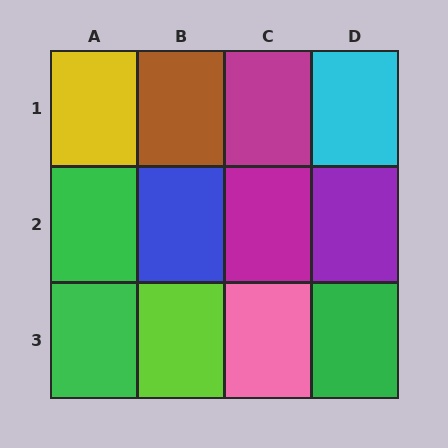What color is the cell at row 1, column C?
Magenta.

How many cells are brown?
1 cell is brown.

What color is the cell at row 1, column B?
Brown.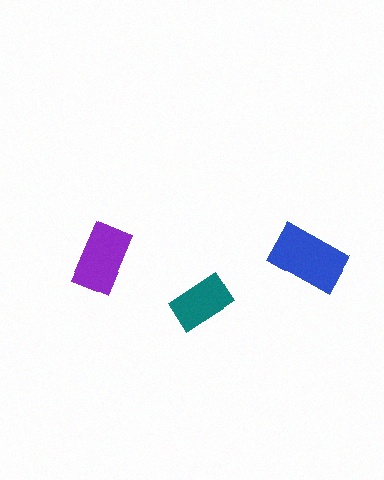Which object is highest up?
The purple rectangle is topmost.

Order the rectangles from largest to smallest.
the blue one, the purple one, the teal one.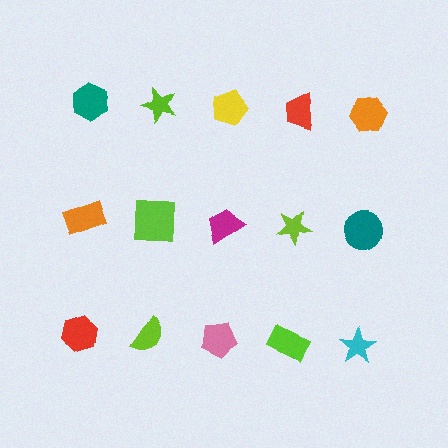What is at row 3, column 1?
A red hexagon.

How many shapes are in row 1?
5 shapes.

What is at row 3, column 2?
A lime semicircle.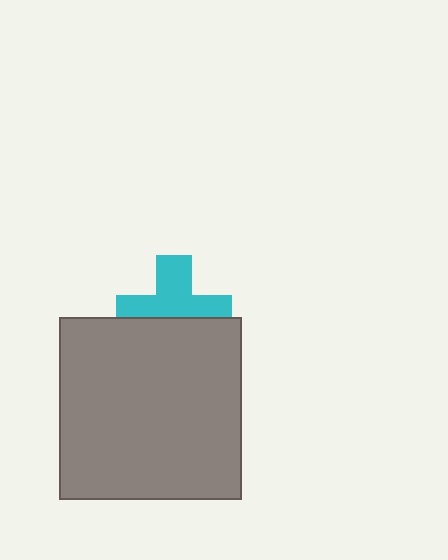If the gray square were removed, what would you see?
You would see the complete cyan cross.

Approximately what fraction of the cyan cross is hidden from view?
Roughly 42% of the cyan cross is hidden behind the gray square.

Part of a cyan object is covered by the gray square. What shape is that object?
It is a cross.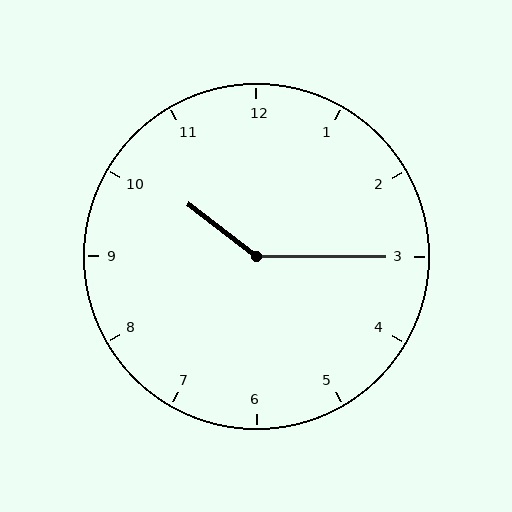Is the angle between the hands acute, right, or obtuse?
It is obtuse.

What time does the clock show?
10:15.